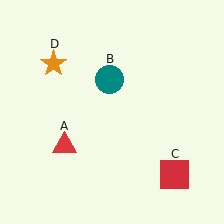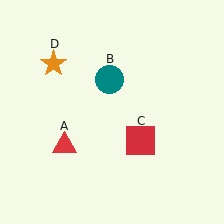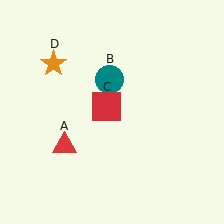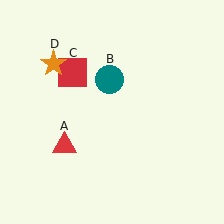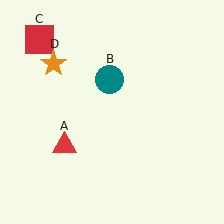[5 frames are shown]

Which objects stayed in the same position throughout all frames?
Red triangle (object A) and teal circle (object B) and orange star (object D) remained stationary.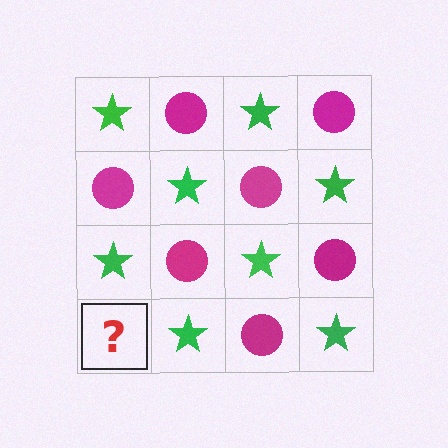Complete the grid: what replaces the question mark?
The question mark should be replaced with a magenta circle.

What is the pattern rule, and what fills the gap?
The rule is that it alternates green star and magenta circle in a checkerboard pattern. The gap should be filled with a magenta circle.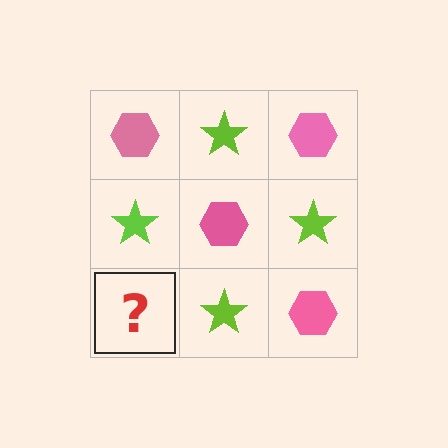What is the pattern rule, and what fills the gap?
The rule is that it alternates pink hexagon and lime star in a checkerboard pattern. The gap should be filled with a pink hexagon.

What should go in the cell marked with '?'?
The missing cell should contain a pink hexagon.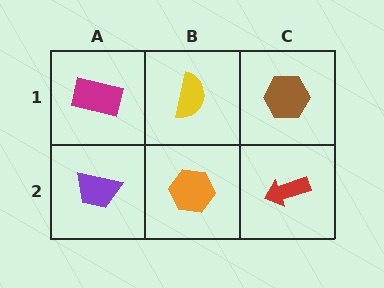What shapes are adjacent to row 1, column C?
A red arrow (row 2, column C), a yellow semicircle (row 1, column B).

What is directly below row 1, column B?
An orange hexagon.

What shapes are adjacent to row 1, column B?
An orange hexagon (row 2, column B), a magenta rectangle (row 1, column A), a brown hexagon (row 1, column C).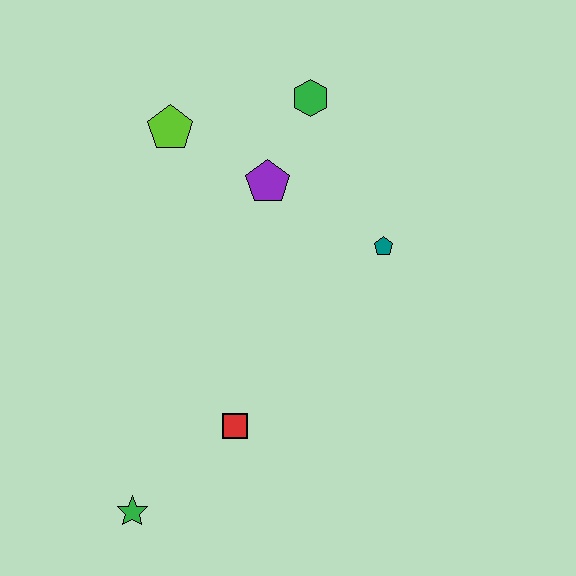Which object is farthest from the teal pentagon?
The green star is farthest from the teal pentagon.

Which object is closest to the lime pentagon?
The purple pentagon is closest to the lime pentagon.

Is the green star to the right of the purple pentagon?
No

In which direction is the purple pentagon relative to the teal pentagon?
The purple pentagon is to the left of the teal pentagon.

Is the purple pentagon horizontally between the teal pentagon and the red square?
Yes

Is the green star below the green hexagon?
Yes